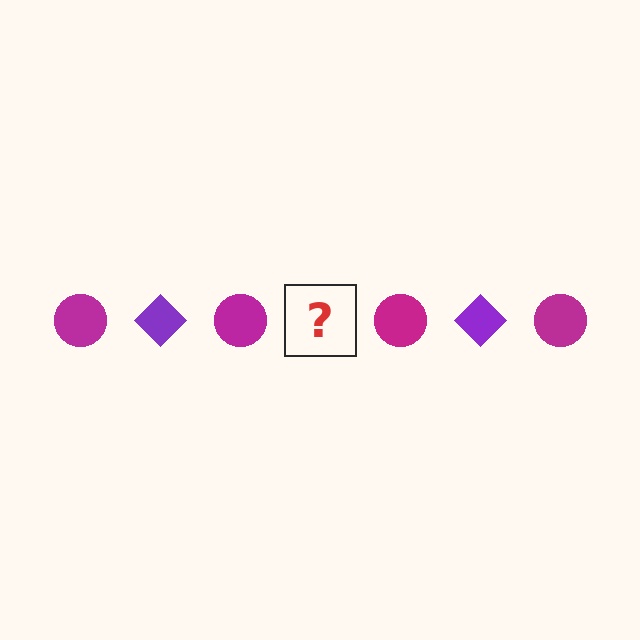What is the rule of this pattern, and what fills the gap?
The rule is that the pattern alternates between magenta circle and purple diamond. The gap should be filled with a purple diamond.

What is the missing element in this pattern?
The missing element is a purple diamond.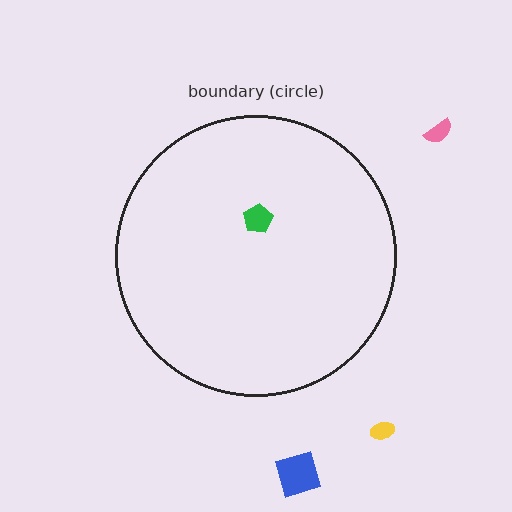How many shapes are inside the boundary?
1 inside, 3 outside.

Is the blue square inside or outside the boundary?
Outside.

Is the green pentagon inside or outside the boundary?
Inside.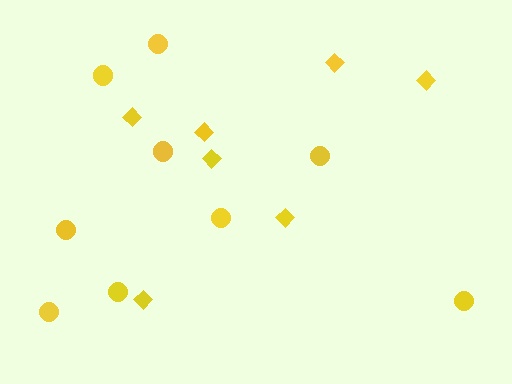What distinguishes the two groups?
There are 2 groups: one group of circles (9) and one group of diamonds (7).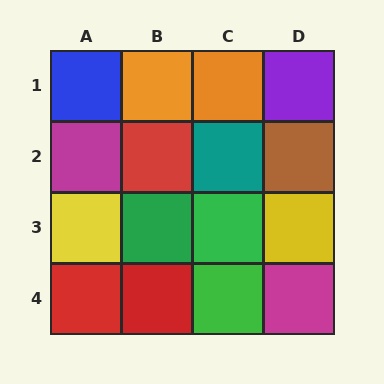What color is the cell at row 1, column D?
Purple.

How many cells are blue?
1 cell is blue.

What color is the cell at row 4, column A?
Red.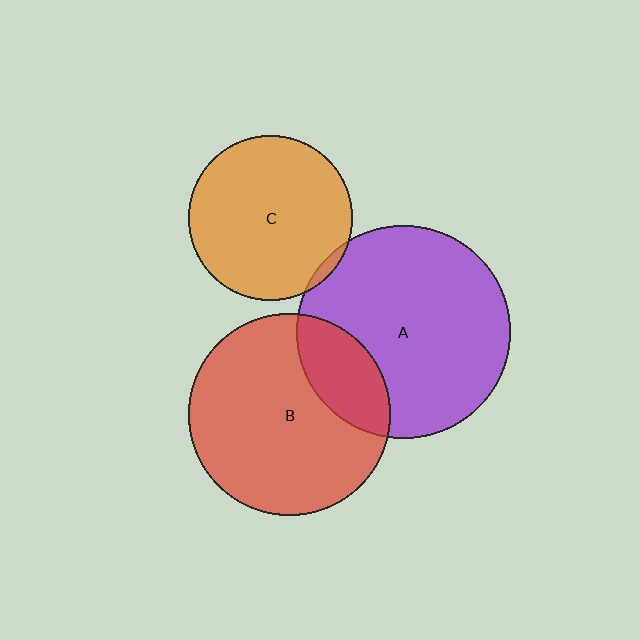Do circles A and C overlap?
Yes.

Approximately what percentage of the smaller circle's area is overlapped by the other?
Approximately 5%.